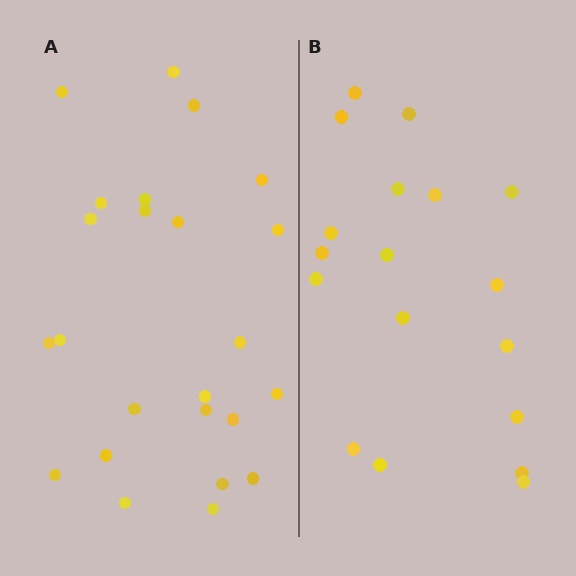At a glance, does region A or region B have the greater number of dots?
Region A (the left region) has more dots.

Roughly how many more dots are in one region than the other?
Region A has about 6 more dots than region B.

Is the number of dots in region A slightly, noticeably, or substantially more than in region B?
Region A has noticeably more, but not dramatically so. The ratio is roughly 1.3 to 1.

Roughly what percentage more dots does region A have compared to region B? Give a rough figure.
About 35% more.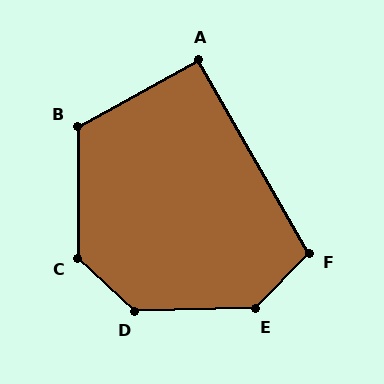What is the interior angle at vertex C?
Approximately 133 degrees (obtuse).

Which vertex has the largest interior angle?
D, at approximately 136 degrees.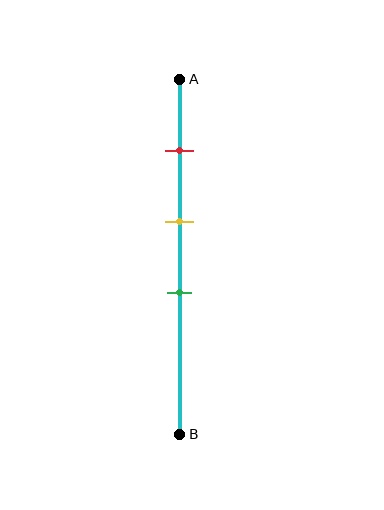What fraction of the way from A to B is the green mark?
The green mark is approximately 60% (0.6) of the way from A to B.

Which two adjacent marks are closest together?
The yellow and green marks are the closest adjacent pair.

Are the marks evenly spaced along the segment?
Yes, the marks are approximately evenly spaced.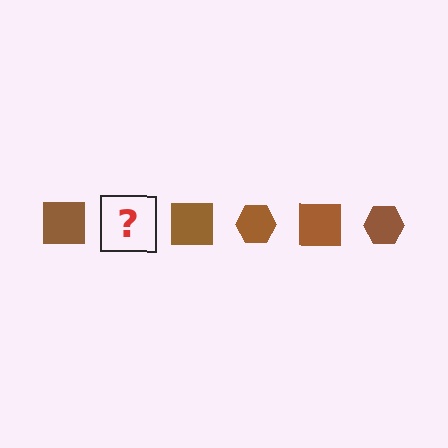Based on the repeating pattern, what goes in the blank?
The blank should be a brown hexagon.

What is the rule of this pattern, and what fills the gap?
The rule is that the pattern cycles through square, hexagon shapes in brown. The gap should be filled with a brown hexagon.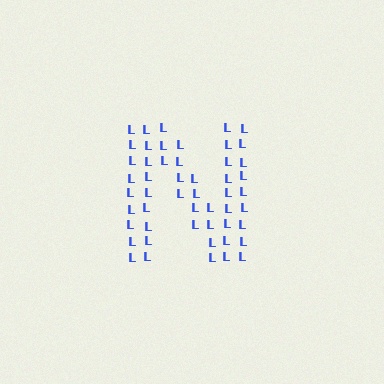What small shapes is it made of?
It is made of small letter L's.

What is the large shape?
The large shape is the letter N.